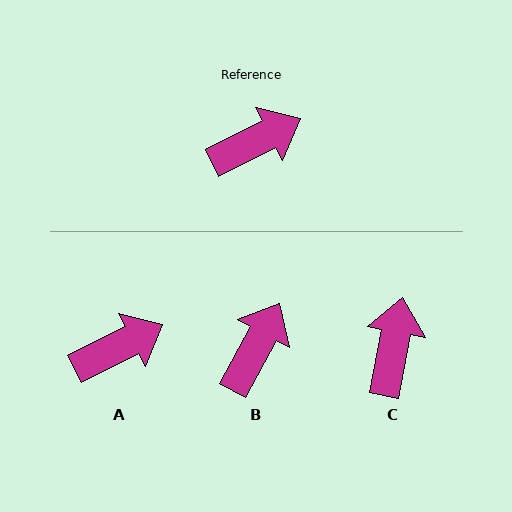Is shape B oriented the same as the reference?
No, it is off by about 35 degrees.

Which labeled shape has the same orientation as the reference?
A.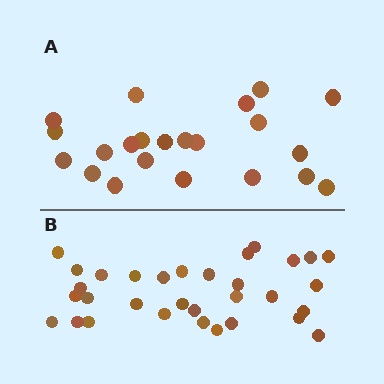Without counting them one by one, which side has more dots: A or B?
Region B (the bottom region) has more dots.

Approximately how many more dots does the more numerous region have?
Region B has roughly 10 or so more dots than region A.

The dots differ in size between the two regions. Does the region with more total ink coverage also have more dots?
No. Region A has more total ink coverage because its dots are larger, but region B actually contains more individual dots. Total area can be misleading — the number of items is what matters here.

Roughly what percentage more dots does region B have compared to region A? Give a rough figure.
About 45% more.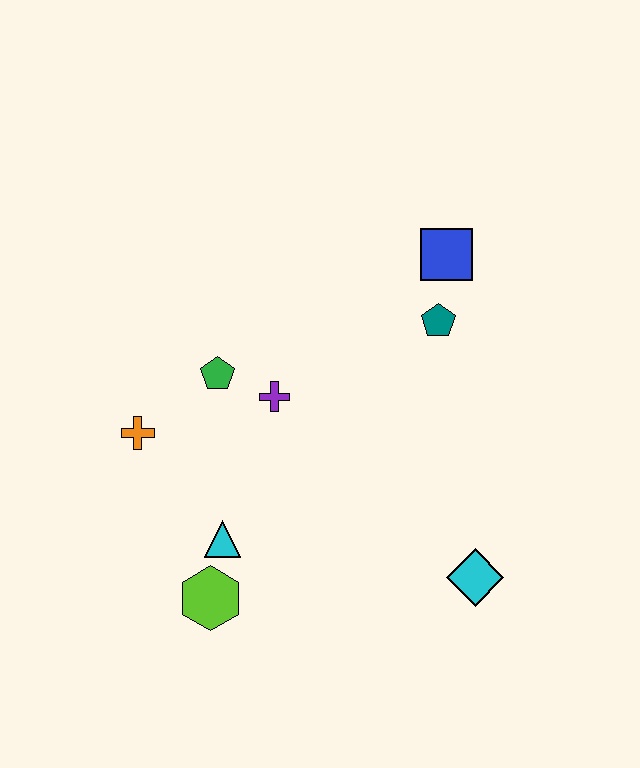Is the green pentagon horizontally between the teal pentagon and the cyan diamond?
No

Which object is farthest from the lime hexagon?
The blue square is farthest from the lime hexagon.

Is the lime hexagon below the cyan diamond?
Yes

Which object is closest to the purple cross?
The green pentagon is closest to the purple cross.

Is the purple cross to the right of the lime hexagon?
Yes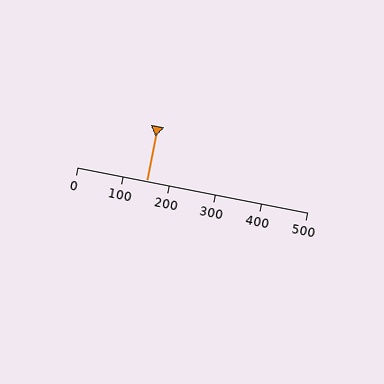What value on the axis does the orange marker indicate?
The marker indicates approximately 150.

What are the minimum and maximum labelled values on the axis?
The axis runs from 0 to 500.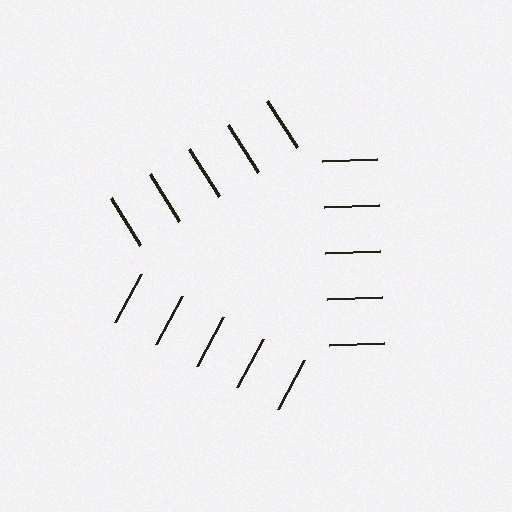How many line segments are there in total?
15 — 5 along each of the 3 edges.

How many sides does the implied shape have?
3 sides — the line-ends trace a triangle.